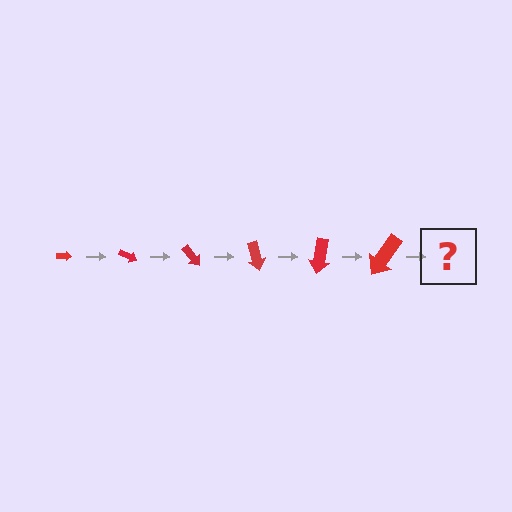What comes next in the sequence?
The next element should be an arrow, larger than the previous one and rotated 150 degrees from the start.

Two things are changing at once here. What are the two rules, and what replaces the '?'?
The two rules are that the arrow grows larger each step and it rotates 25 degrees each step. The '?' should be an arrow, larger than the previous one and rotated 150 degrees from the start.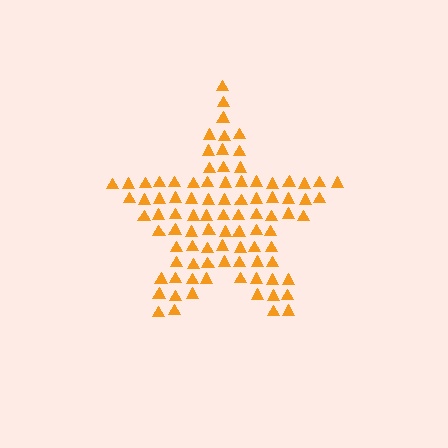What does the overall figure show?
The overall figure shows a star.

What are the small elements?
The small elements are triangles.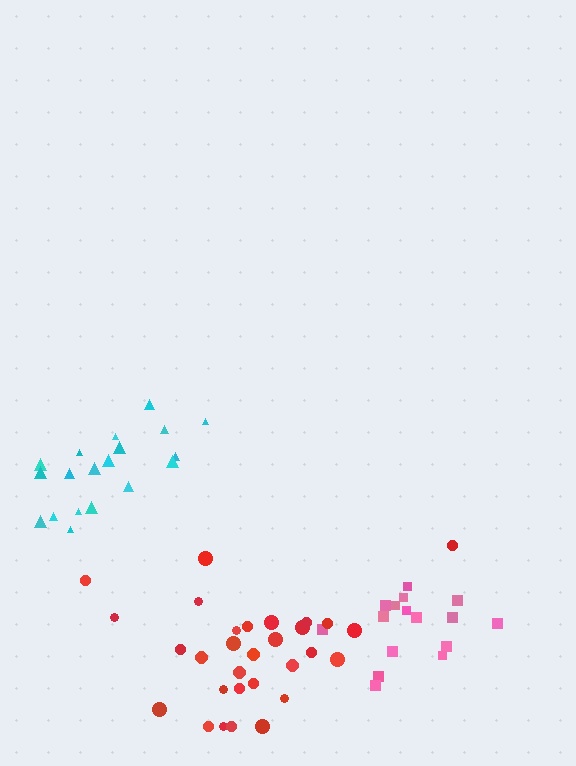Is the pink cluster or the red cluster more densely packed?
Pink.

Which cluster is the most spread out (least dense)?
Red.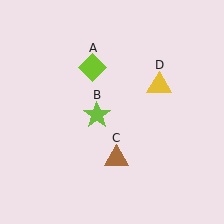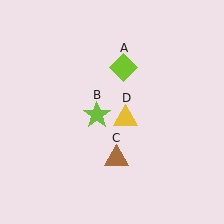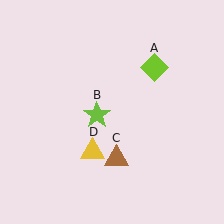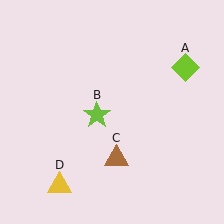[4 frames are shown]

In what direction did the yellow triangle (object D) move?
The yellow triangle (object D) moved down and to the left.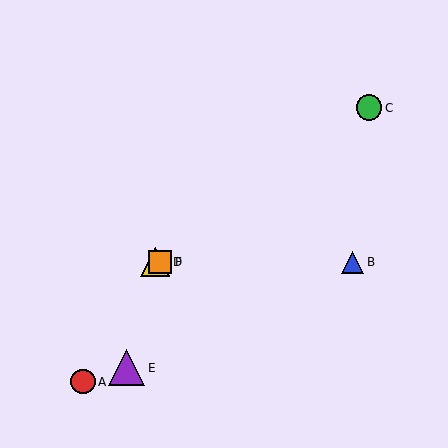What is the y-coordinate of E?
Object E is at y≈368.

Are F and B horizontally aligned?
Yes, both are at y≈262.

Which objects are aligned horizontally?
Objects B, D, F are aligned horizontally.